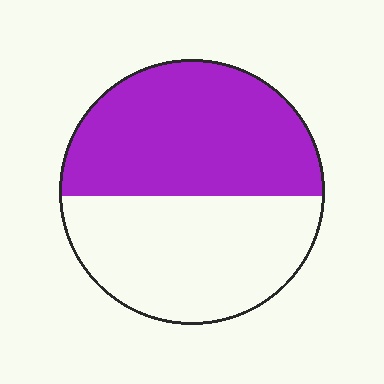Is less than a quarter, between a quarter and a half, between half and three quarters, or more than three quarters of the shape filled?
Between half and three quarters.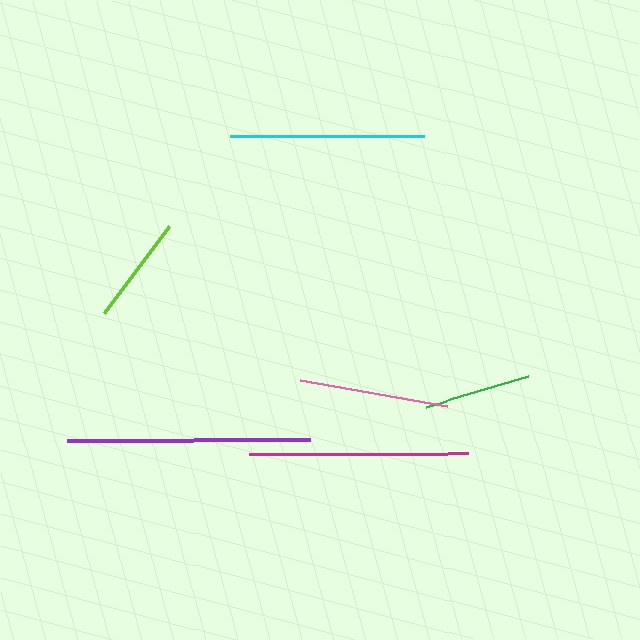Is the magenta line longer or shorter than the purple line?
The purple line is longer than the magenta line.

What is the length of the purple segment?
The purple segment is approximately 243 pixels long.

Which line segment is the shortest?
The green line is the shortest at approximately 106 pixels.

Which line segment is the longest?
The purple line is the longest at approximately 243 pixels.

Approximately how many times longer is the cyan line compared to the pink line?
The cyan line is approximately 1.3 times the length of the pink line.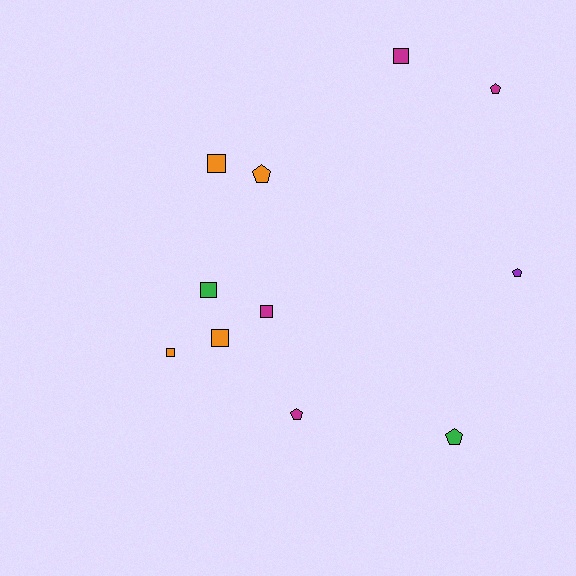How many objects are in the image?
There are 11 objects.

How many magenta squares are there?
There are 2 magenta squares.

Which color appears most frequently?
Magenta, with 4 objects.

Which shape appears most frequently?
Square, with 6 objects.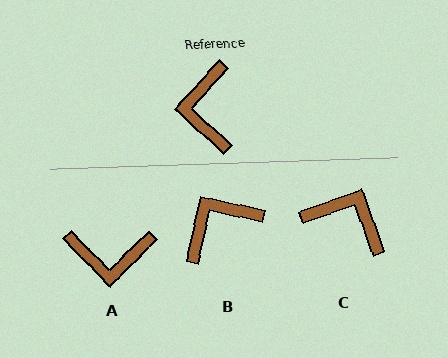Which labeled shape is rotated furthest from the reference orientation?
C, about 117 degrees away.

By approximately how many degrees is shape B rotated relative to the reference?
Approximately 59 degrees clockwise.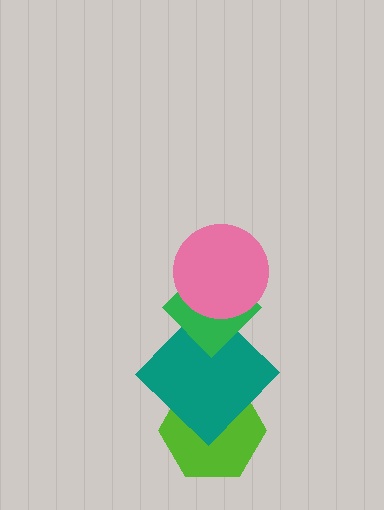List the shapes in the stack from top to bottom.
From top to bottom: the pink circle, the green diamond, the teal diamond, the lime hexagon.